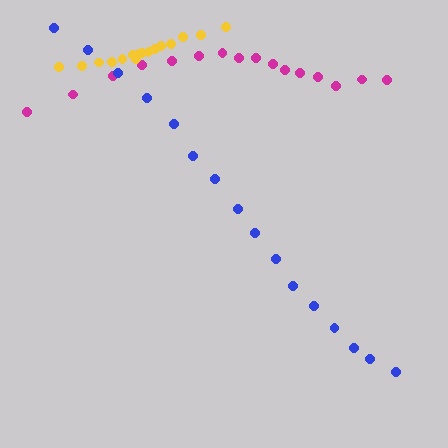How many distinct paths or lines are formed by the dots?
There are 3 distinct paths.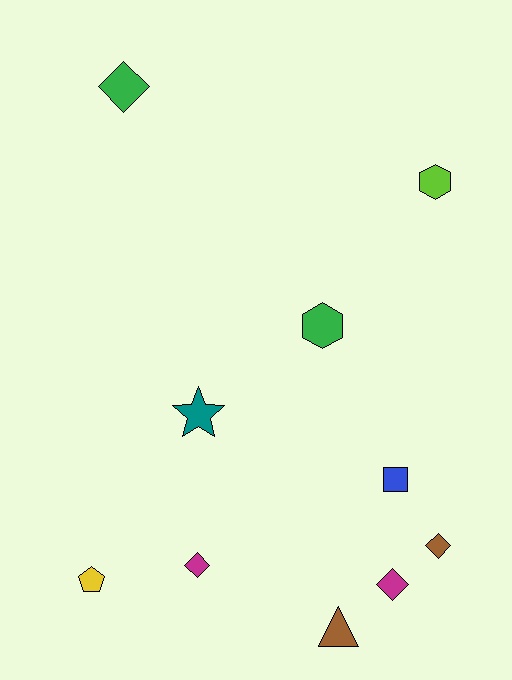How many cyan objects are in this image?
There are no cyan objects.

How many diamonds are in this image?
There are 4 diamonds.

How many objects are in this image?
There are 10 objects.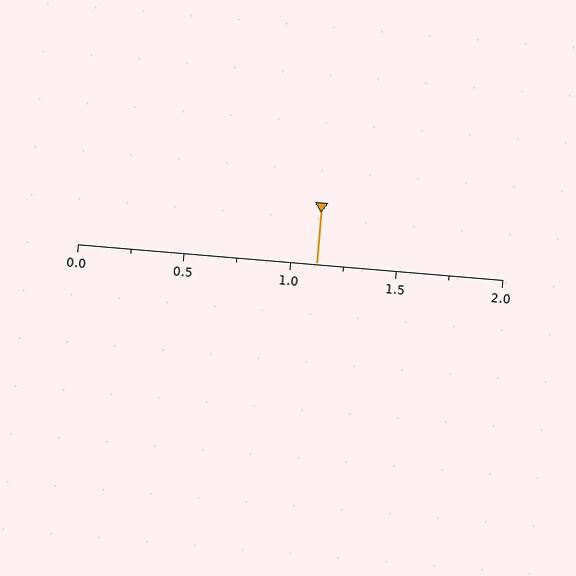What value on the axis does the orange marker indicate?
The marker indicates approximately 1.12.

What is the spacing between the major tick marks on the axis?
The major ticks are spaced 0.5 apart.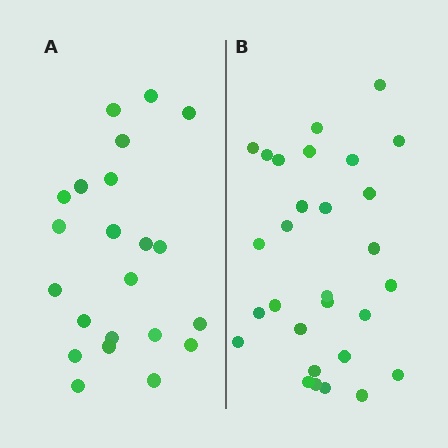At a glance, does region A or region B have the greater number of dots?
Region B (the right region) has more dots.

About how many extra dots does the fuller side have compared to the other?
Region B has roughly 8 or so more dots than region A.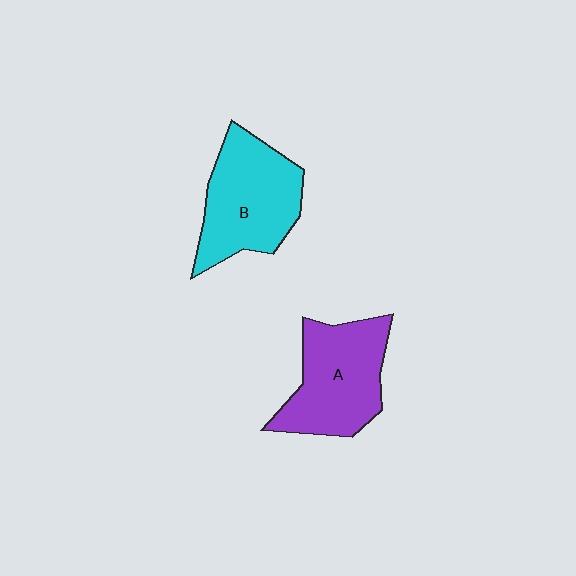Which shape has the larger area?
Shape B (cyan).